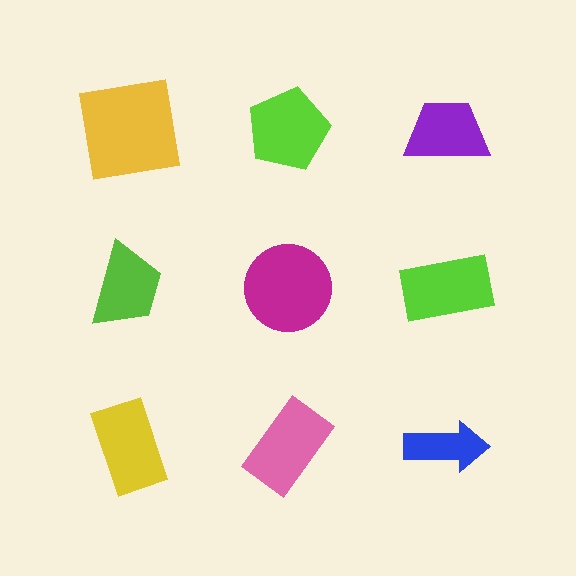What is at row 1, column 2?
A lime pentagon.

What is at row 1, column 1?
A yellow square.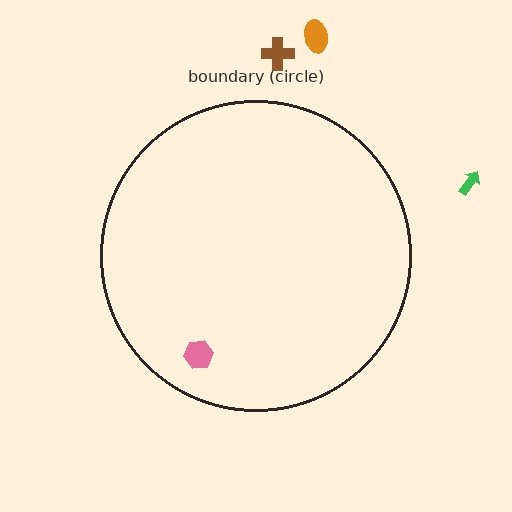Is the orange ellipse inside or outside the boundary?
Outside.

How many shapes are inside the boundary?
1 inside, 3 outside.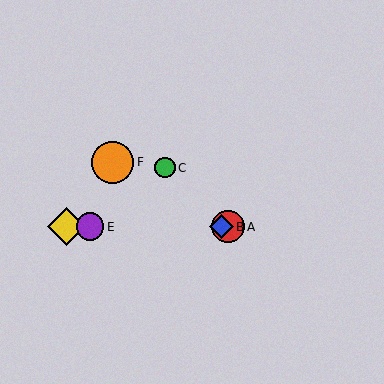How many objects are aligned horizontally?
4 objects (A, B, D, E) are aligned horizontally.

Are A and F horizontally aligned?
No, A is at y≈227 and F is at y≈162.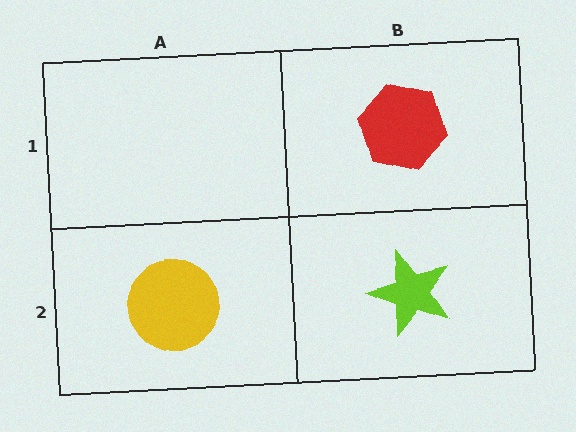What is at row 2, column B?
A lime star.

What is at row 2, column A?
A yellow circle.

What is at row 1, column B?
A red hexagon.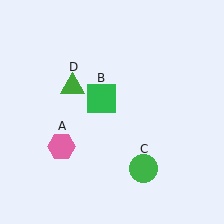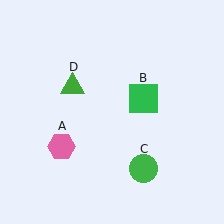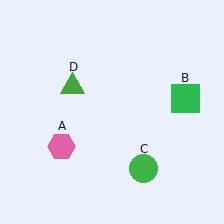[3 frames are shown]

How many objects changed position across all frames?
1 object changed position: green square (object B).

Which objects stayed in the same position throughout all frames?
Pink hexagon (object A) and green circle (object C) and green triangle (object D) remained stationary.